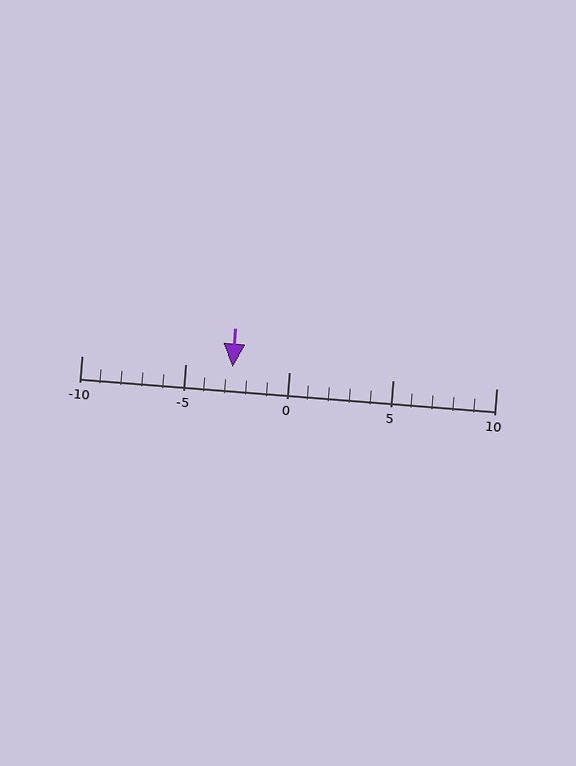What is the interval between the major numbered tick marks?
The major tick marks are spaced 5 units apart.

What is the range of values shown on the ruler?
The ruler shows values from -10 to 10.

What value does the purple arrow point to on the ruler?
The purple arrow points to approximately -3.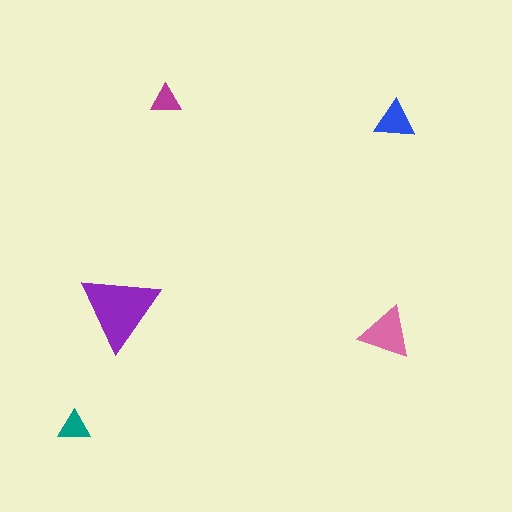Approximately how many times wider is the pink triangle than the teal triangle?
About 1.5 times wider.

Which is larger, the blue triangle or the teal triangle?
The blue one.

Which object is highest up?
The magenta triangle is topmost.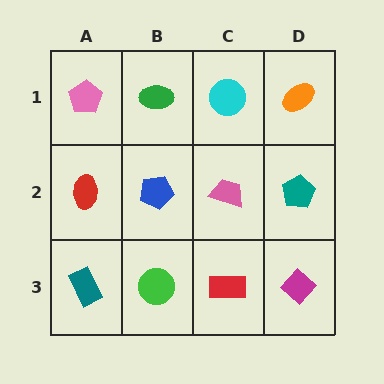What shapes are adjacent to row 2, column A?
A pink pentagon (row 1, column A), a teal rectangle (row 3, column A), a blue pentagon (row 2, column B).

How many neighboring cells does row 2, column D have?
3.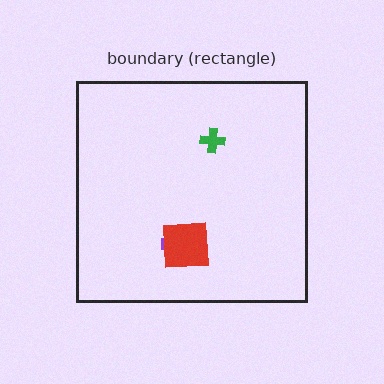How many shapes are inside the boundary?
3 inside, 0 outside.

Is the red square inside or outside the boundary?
Inside.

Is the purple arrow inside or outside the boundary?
Inside.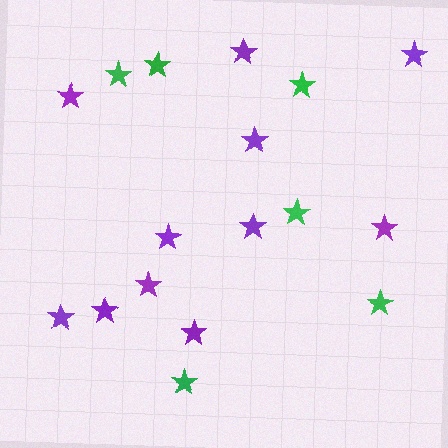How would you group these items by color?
There are 2 groups: one group of purple stars (11) and one group of green stars (6).